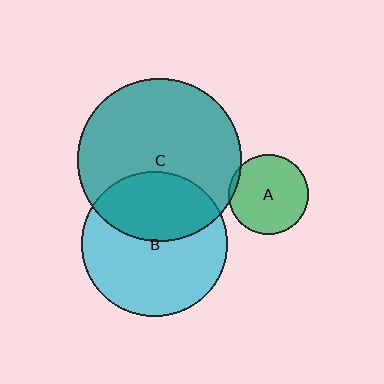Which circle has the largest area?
Circle C (teal).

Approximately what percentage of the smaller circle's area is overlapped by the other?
Approximately 40%.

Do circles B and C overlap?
Yes.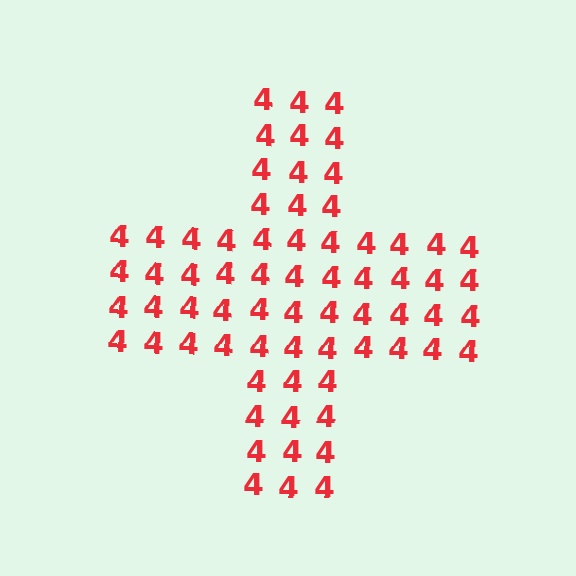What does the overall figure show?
The overall figure shows a cross.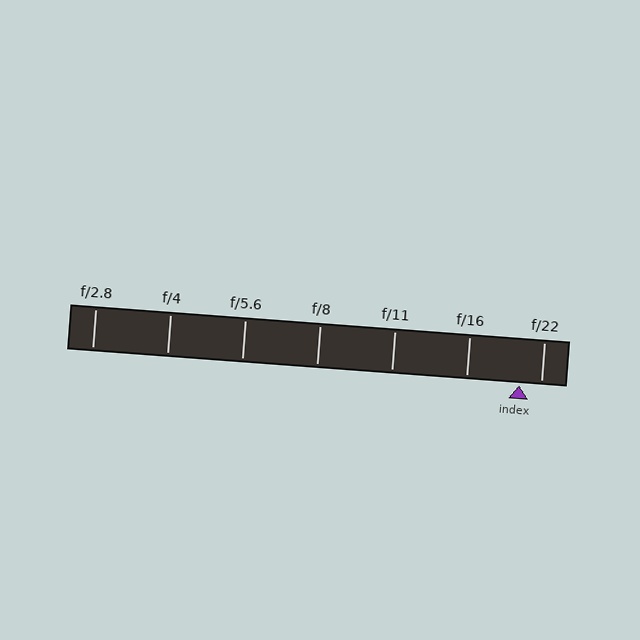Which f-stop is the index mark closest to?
The index mark is closest to f/22.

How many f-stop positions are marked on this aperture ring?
There are 7 f-stop positions marked.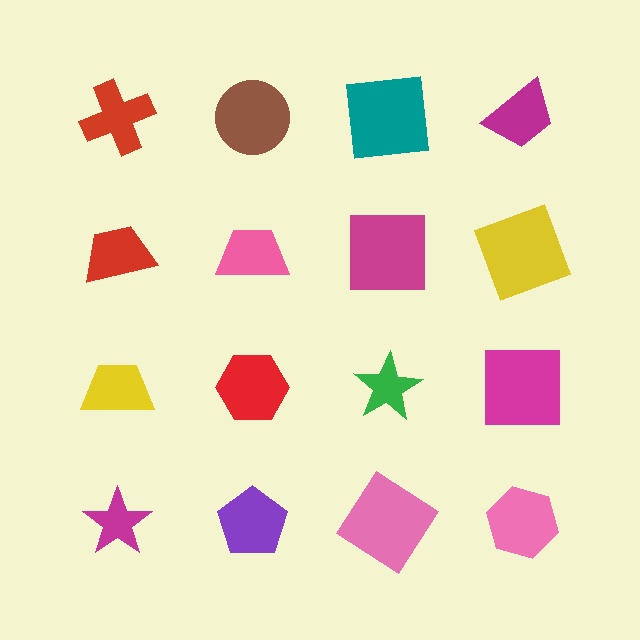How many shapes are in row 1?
4 shapes.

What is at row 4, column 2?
A purple pentagon.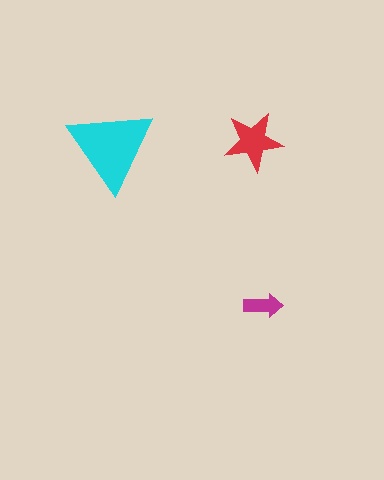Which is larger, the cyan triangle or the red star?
The cyan triangle.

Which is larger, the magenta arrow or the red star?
The red star.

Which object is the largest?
The cyan triangle.